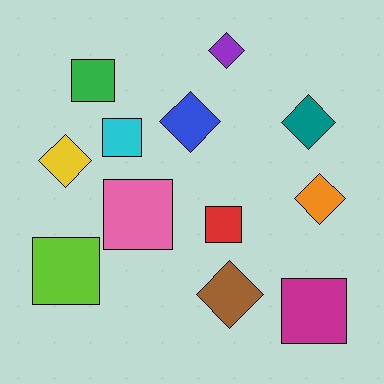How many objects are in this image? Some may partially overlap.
There are 12 objects.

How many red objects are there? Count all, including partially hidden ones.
There is 1 red object.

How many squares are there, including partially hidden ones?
There are 6 squares.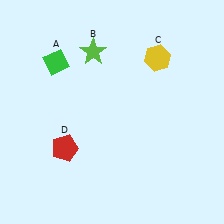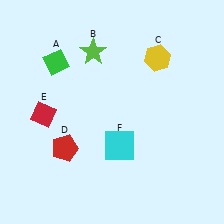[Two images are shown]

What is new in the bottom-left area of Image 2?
A red diamond (E) was added in the bottom-left area of Image 2.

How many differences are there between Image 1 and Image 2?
There are 2 differences between the two images.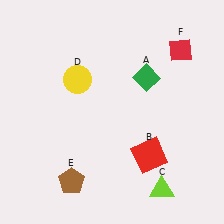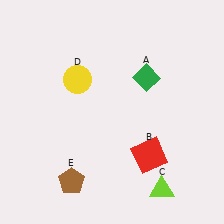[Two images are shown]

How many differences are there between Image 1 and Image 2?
There is 1 difference between the two images.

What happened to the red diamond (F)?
The red diamond (F) was removed in Image 2. It was in the top-right area of Image 1.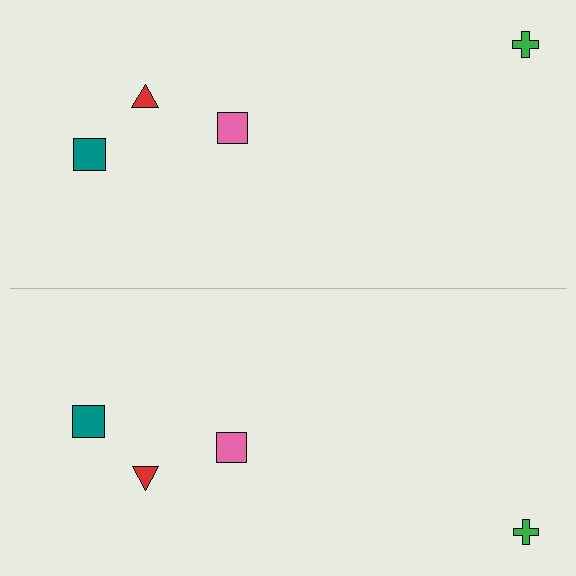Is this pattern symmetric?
Yes, this pattern has bilateral (reflection) symmetry.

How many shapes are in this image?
There are 8 shapes in this image.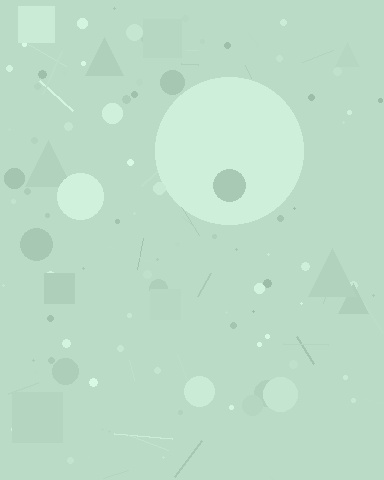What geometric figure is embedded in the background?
A circle is embedded in the background.